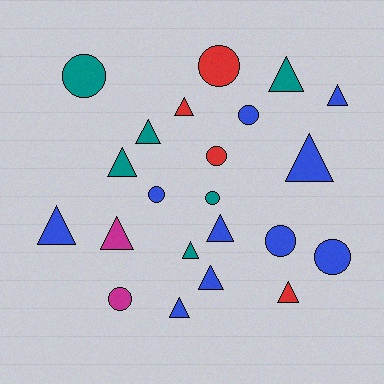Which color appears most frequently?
Blue, with 10 objects.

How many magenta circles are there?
There is 1 magenta circle.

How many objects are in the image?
There are 22 objects.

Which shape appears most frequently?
Triangle, with 13 objects.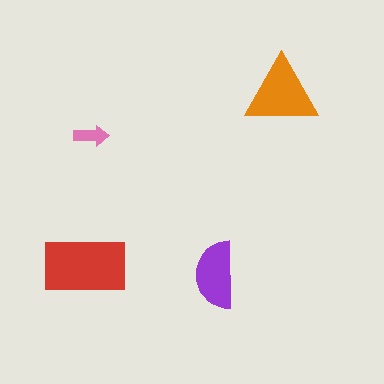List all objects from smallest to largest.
The pink arrow, the purple semicircle, the orange triangle, the red rectangle.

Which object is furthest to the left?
The red rectangle is leftmost.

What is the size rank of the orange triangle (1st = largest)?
2nd.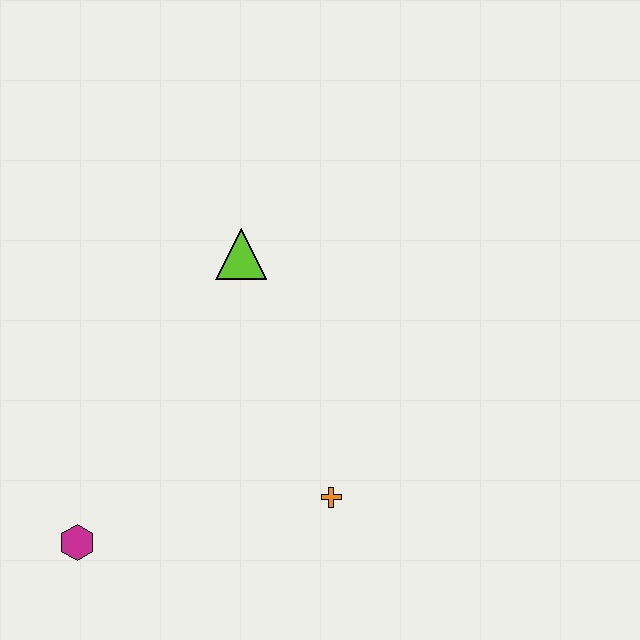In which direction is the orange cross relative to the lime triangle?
The orange cross is below the lime triangle.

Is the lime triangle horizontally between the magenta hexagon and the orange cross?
Yes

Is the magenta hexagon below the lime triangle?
Yes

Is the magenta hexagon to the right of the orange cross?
No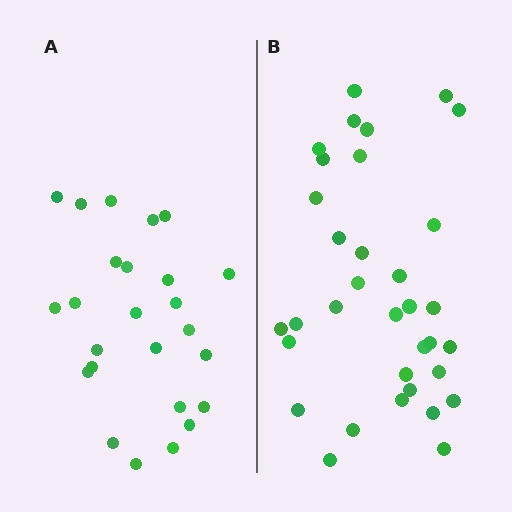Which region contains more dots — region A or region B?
Region B (the right region) has more dots.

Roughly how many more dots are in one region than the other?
Region B has roughly 8 or so more dots than region A.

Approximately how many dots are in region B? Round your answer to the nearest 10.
About 30 dots. (The exact count is 34, which rounds to 30.)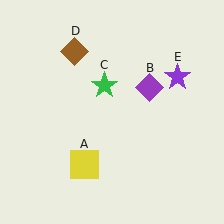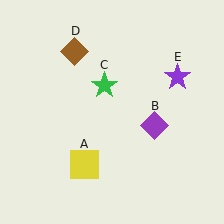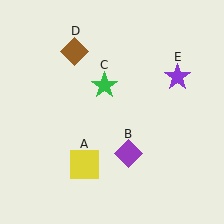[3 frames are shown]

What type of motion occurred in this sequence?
The purple diamond (object B) rotated clockwise around the center of the scene.